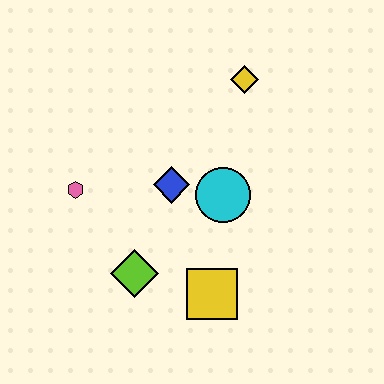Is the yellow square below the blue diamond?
Yes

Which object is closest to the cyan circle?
The blue diamond is closest to the cyan circle.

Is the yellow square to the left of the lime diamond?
No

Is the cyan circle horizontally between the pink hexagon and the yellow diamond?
Yes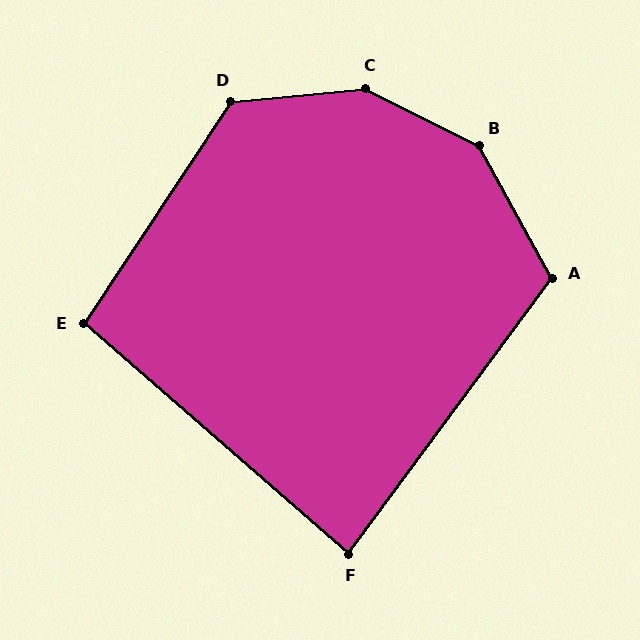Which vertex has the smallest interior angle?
F, at approximately 85 degrees.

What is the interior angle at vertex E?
Approximately 98 degrees (obtuse).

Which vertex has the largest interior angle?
C, at approximately 148 degrees.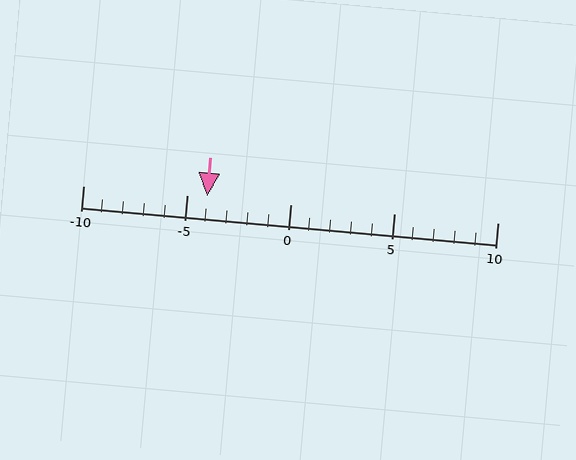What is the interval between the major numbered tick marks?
The major tick marks are spaced 5 units apart.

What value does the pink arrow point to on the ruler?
The pink arrow points to approximately -4.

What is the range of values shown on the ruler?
The ruler shows values from -10 to 10.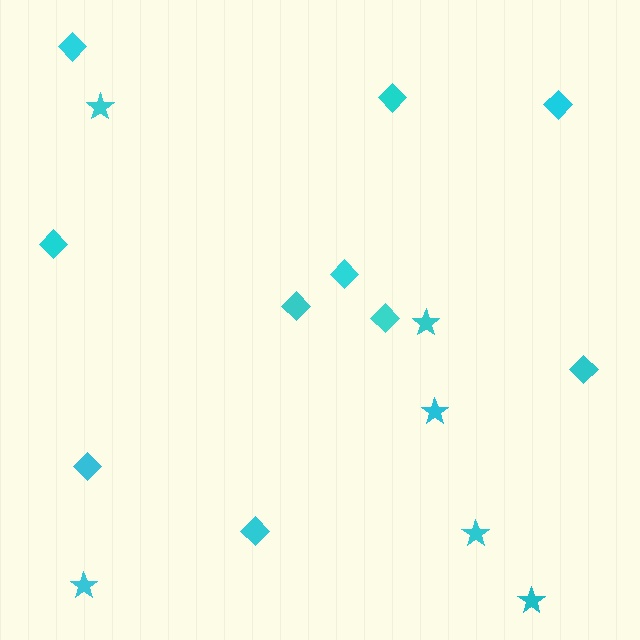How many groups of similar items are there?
There are 2 groups: one group of diamonds (10) and one group of stars (6).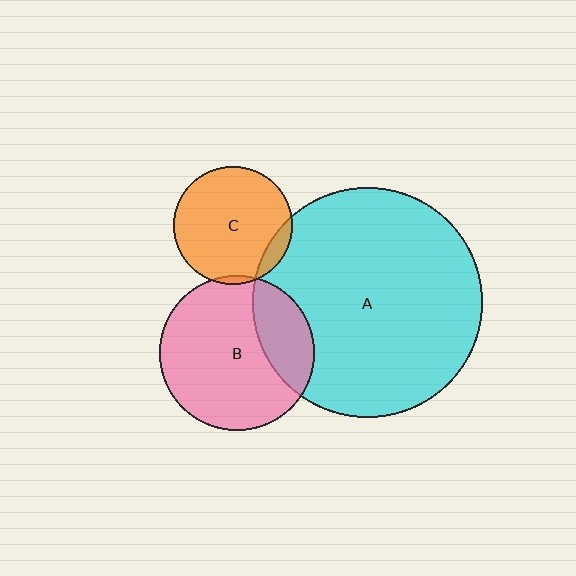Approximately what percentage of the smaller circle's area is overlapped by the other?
Approximately 5%.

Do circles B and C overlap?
Yes.